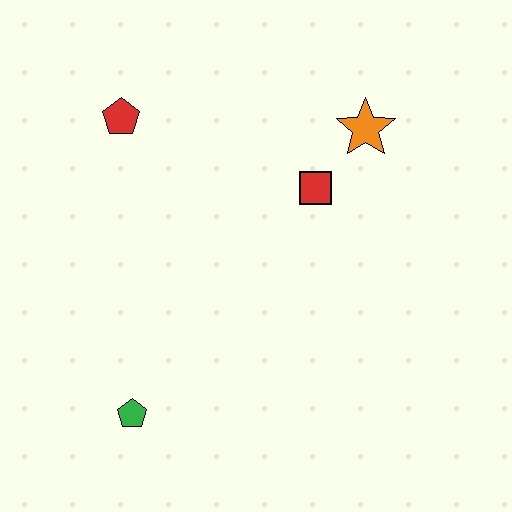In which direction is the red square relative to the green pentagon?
The red square is above the green pentagon.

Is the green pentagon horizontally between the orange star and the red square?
No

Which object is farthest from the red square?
The green pentagon is farthest from the red square.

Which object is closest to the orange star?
The red square is closest to the orange star.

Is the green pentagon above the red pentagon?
No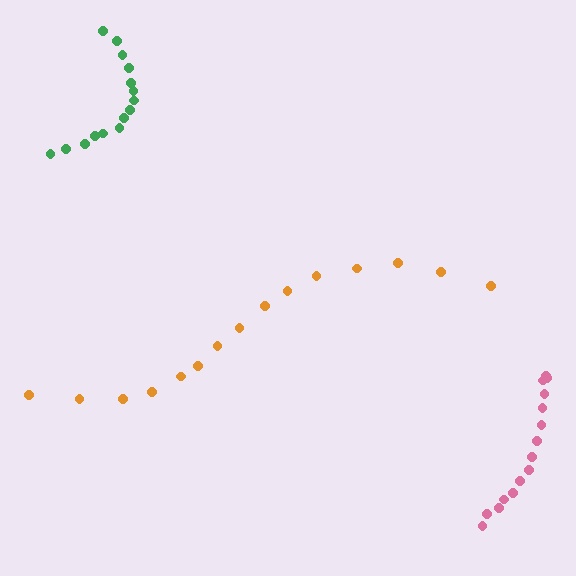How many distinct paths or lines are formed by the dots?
There are 3 distinct paths.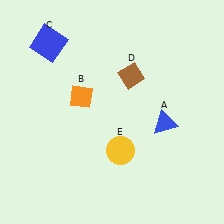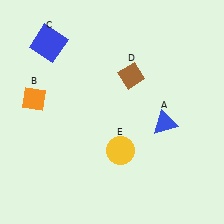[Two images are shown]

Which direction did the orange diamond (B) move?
The orange diamond (B) moved left.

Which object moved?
The orange diamond (B) moved left.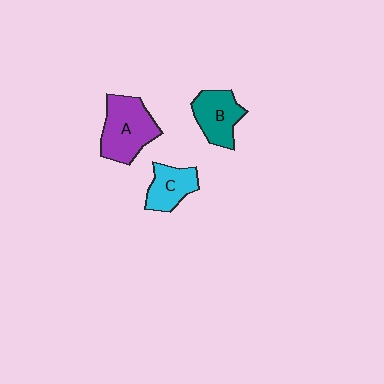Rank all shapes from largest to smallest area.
From largest to smallest: A (purple), B (teal), C (cyan).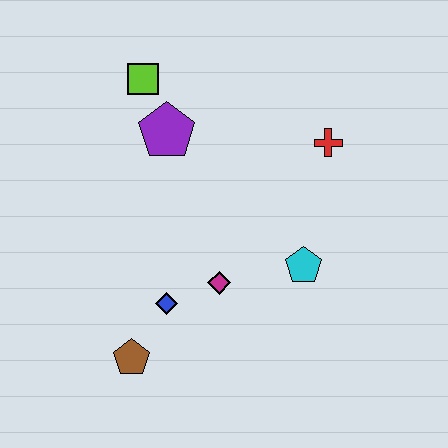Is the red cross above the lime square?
No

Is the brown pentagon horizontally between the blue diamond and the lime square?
No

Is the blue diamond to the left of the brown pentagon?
No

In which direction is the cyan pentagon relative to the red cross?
The cyan pentagon is below the red cross.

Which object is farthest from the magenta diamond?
The lime square is farthest from the magenta diamond.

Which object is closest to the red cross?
The cyan pentagon is closest to the red cross.